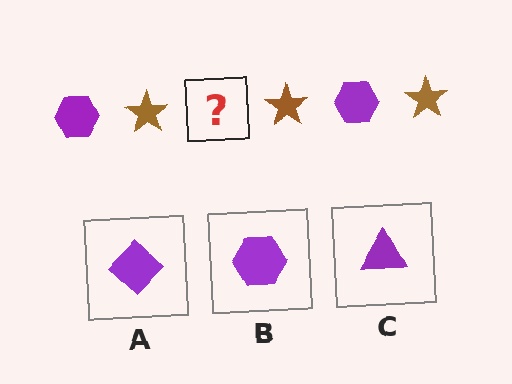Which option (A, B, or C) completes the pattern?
B.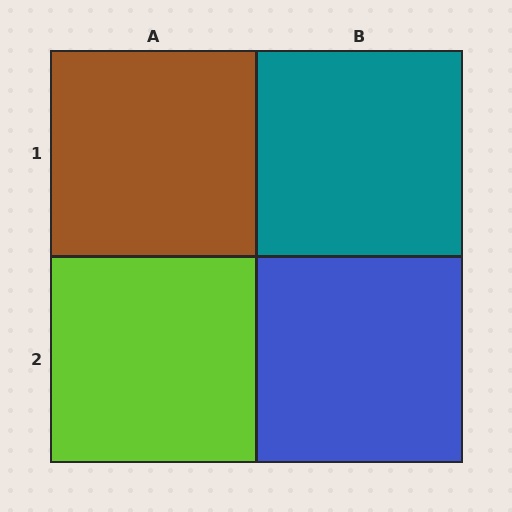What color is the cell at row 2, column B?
Blue.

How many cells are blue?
1 cell is blue.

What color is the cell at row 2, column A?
Lime.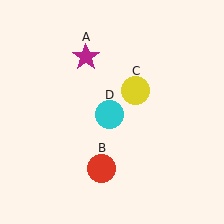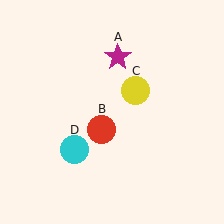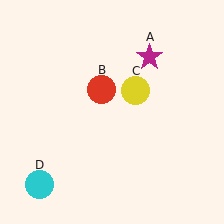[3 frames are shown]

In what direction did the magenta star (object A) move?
The magenta star (object A) moved right.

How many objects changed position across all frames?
3 objects changed position: magenta star (object A), red circle (object B), cyan circle (object D).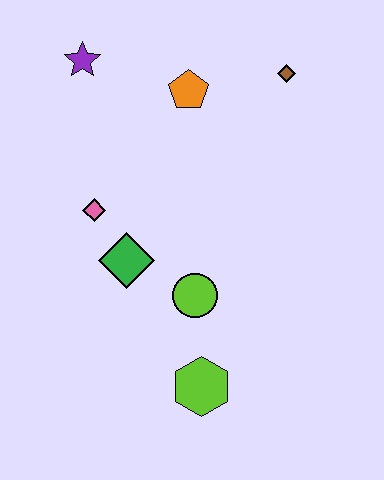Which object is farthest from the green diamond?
The brown diamond is farthest from the green diamond.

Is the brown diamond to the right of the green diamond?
Yes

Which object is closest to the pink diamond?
The green diamond is closest to the pink diamond.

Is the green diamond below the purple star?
Yes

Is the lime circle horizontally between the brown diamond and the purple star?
Yes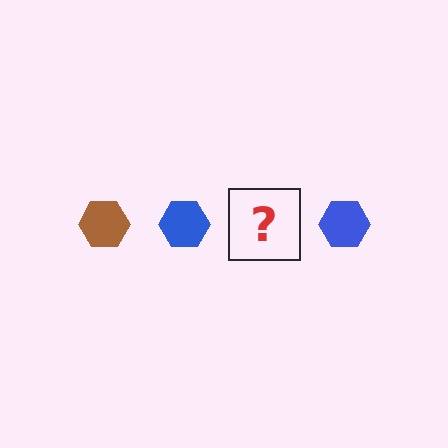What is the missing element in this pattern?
The missing element is a brown hexagon.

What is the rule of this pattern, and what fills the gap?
The rule is that the pattern cycles through brown, blue hexagons. The gap should be filled with a brown hexagon.